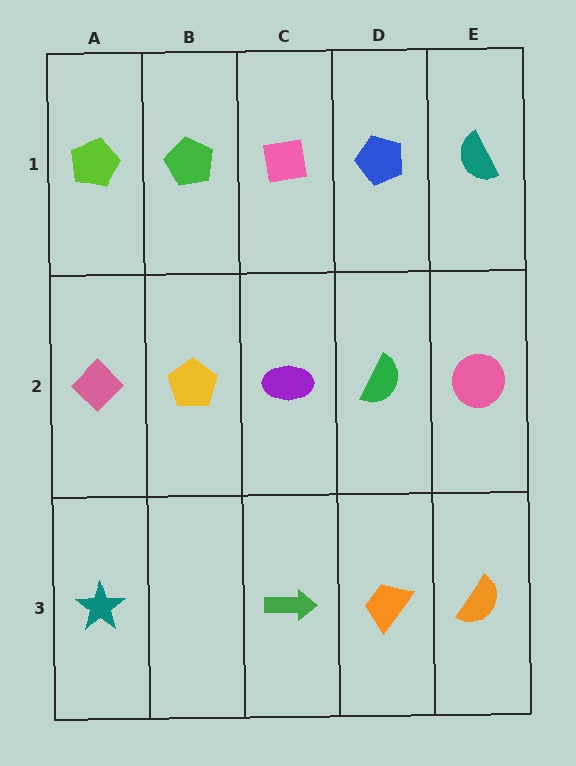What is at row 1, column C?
A pink square.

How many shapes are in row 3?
4 shapes.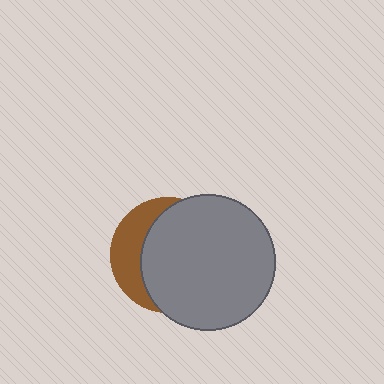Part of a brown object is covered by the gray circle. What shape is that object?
It is a circle.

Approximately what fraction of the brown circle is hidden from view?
Roughly 70% of the brown circle is hidden behind the gray circle.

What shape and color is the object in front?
The object in front is a gray circle.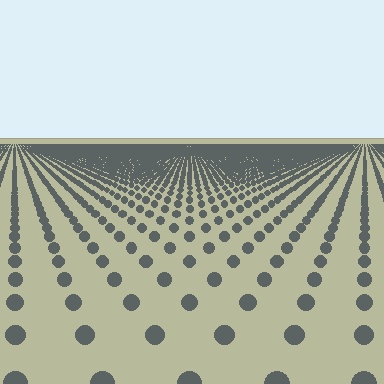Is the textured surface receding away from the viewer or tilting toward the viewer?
The surface is receding away from the viewer. Texture elements get smaller and denser toward the top.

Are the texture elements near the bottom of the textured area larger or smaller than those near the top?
Larger. Near the bottom, elements are closer to the viewer and appear at a bigger on-screen size.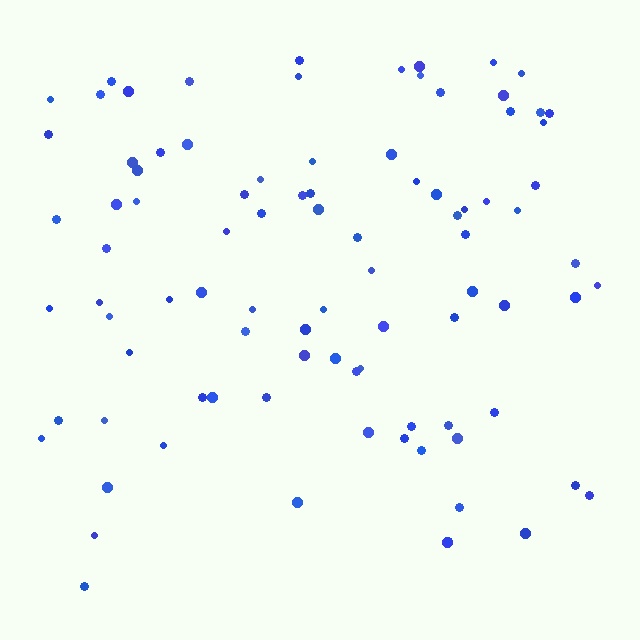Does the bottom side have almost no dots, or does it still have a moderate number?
Still a moderate number, just noticeably fewer than the top.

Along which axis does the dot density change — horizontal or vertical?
Vertical.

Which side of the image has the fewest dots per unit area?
The bottom.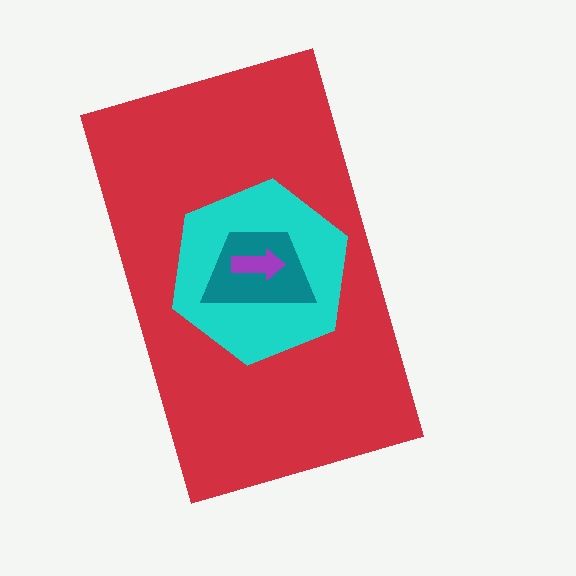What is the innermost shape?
The purple arrow.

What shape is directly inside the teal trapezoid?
The purple arrow.